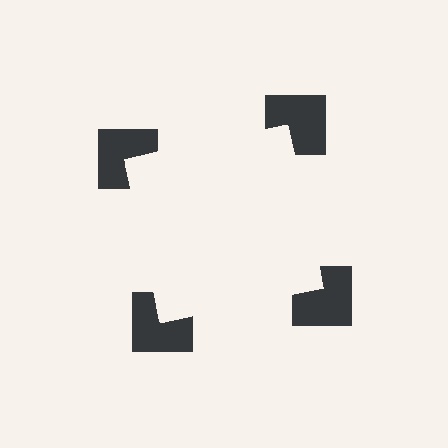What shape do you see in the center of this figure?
An illusory square — its edges are inferred from the aligned wedge cuts in the notched squares, not physically drawn.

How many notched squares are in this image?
There are 4 — one at each vertex of the illusory square.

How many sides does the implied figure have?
4 sides.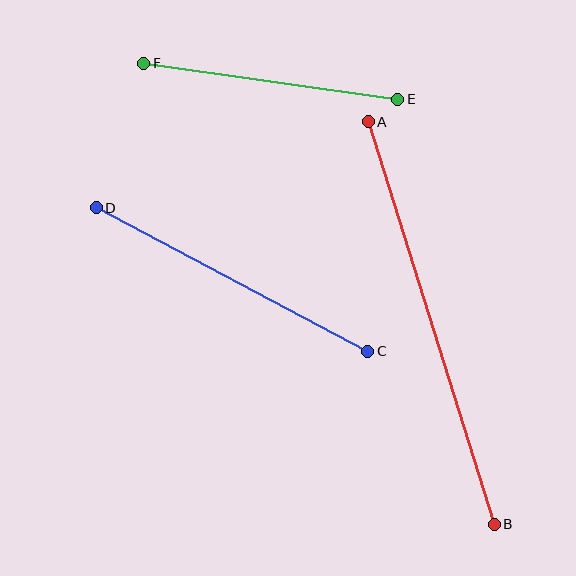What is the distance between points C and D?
The distance is approximately 307 pixels.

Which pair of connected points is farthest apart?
Points A and B are farthest apart.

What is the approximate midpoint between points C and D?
The midpoint is at approximately (232, 279) pixels.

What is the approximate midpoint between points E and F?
The midpoint is at approximately (271, 81) pixels.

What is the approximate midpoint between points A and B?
The midpoint is at approximately (431, 323) pixels.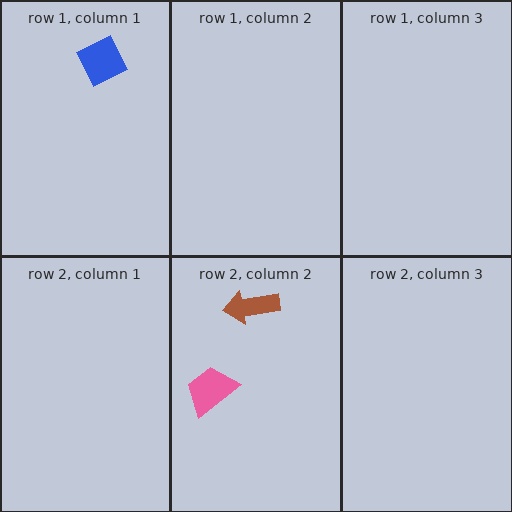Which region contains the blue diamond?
The row 1, column 1 region.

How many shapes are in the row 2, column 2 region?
2.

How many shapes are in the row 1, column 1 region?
1.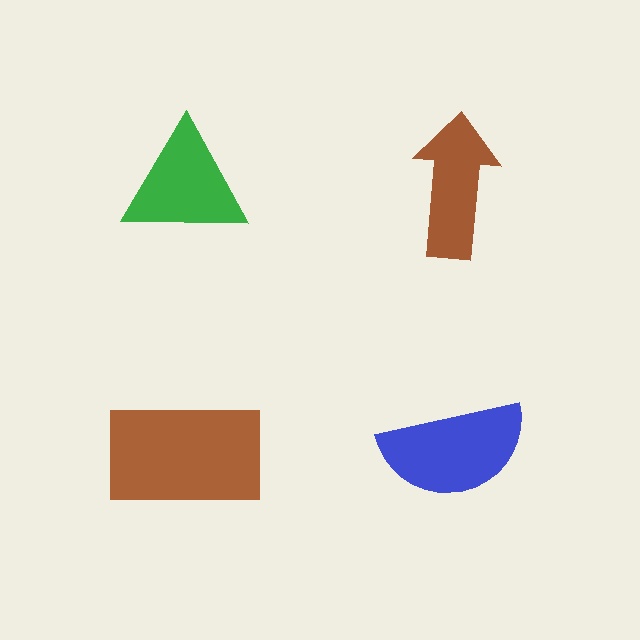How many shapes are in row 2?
2 shapes.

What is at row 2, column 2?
A blue semicircle.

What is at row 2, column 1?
A brown rectangle.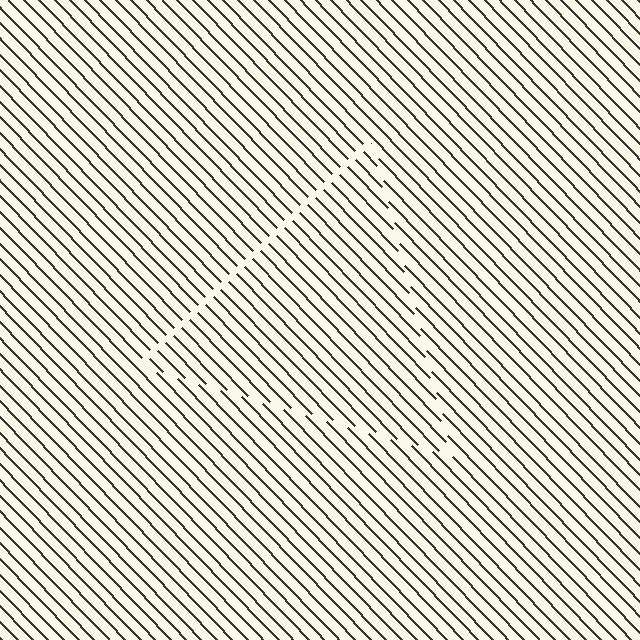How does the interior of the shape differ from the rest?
The interior of the shape contains the same grating, shifted by half a period — the contour is defined by the phase discontinuity where line-ends from the inner and outer gratings abut.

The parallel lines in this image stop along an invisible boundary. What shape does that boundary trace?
An illusory triangle. The interior of the shape contains the same grating, shifted by half a period — the contour is defined by the phase discontinuity where line-ends from the inner and outer gratings abut.